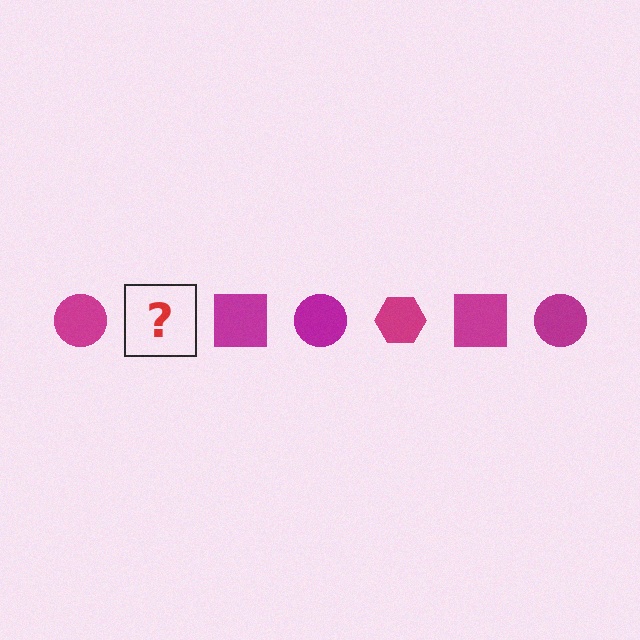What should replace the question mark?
The question mark should be replaced with a magenta hexagon.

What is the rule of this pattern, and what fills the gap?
The rule is that the pattern cycles through circle, hexagon, square shapes in magenta. The gap should be filled with a magenta hexagon.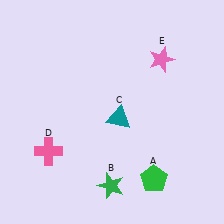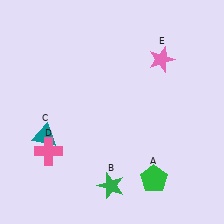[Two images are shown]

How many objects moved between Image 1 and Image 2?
1 object moved between the two images.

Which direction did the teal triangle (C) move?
The teal triangle (C) moved left.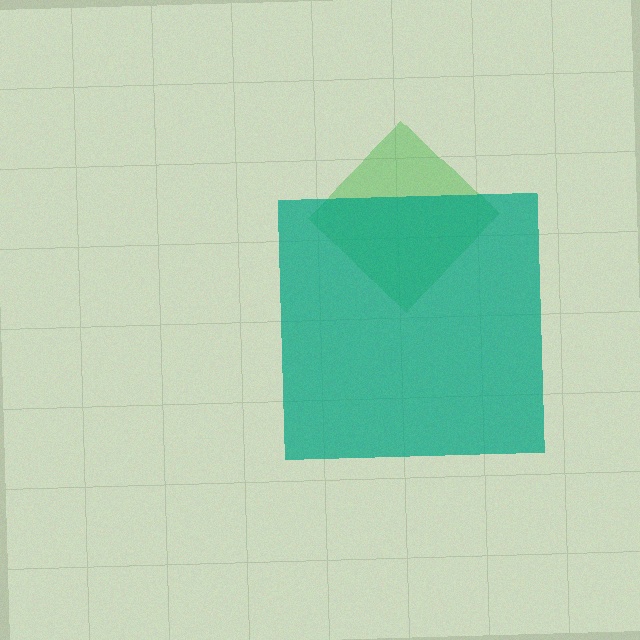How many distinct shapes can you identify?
There are 2 distinct shapes: a green diamond, a teal square.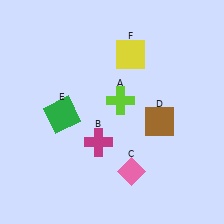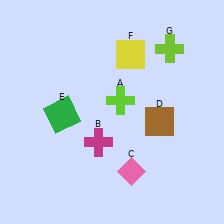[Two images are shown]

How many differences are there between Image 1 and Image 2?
There is 1 difference between the two images.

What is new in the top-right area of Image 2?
A lime cross (G) was added in the top-right area of Image 2.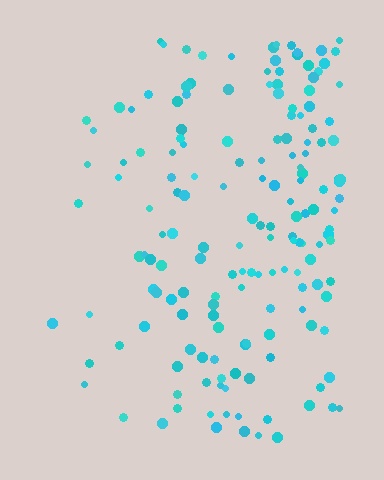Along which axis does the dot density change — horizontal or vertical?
Horizontal.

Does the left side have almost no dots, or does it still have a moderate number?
Still a moderate number, just noticeably fewer than the right.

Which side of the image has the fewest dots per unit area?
The left.